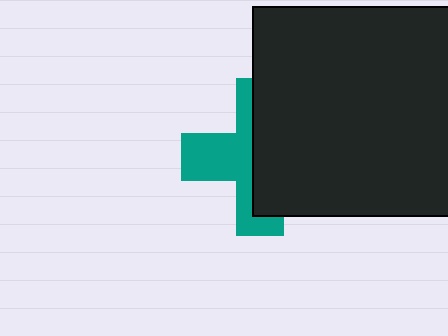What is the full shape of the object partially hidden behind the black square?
The partially hidden object is a teal cross.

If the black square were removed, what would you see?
You would see the complete teal cross.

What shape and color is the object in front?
The object in front is a black square.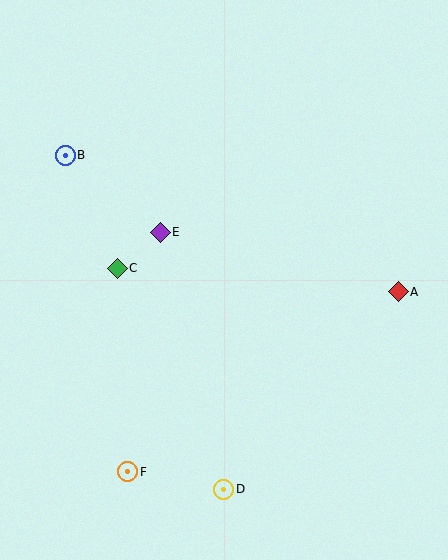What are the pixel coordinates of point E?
Point E is at (160, 232).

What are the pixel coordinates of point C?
Point C is at (117, 268).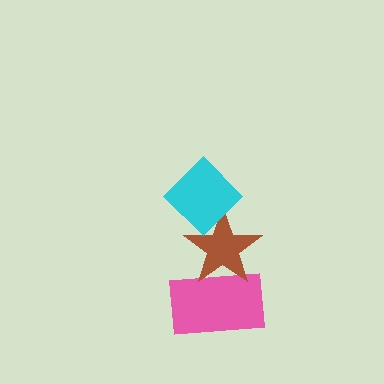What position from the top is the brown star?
The brown star is 2nd from the top.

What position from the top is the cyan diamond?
The cyan diamond is 1st from the top.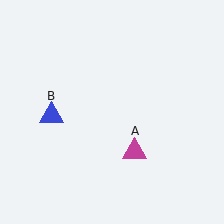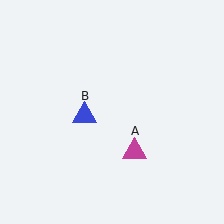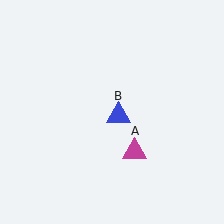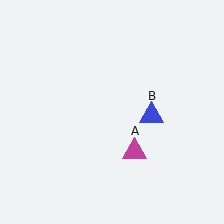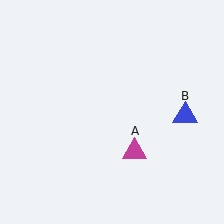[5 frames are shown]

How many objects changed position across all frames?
1 object changed position: blue triangle (object B).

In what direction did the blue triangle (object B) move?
The blue triangle (object B) moved right.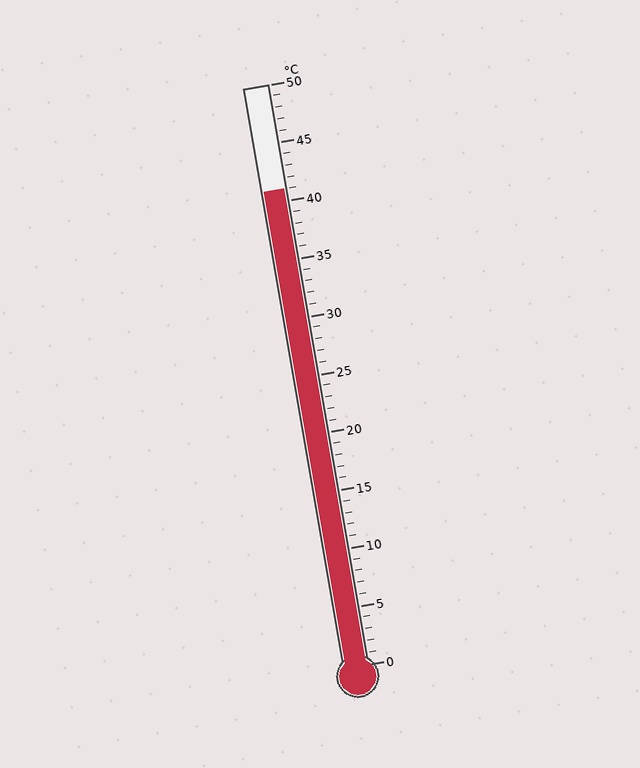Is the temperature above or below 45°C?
The temperature is below 45°C.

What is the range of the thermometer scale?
The thermometer scale ranges from 0°C to 50°C.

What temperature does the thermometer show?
The thermometer shows approximately 41°C.